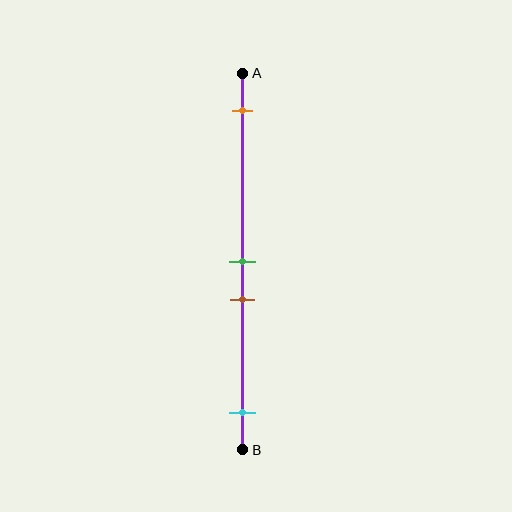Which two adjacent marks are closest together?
The green and brown marks are the closest adjacent pair.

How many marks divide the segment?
There are 4 marks dividing the segment.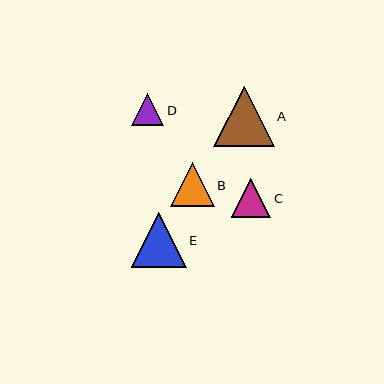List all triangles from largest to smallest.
From largest to smallest: A, E, B, C, D.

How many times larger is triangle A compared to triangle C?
Triangle A is approximately 1.5 times the size of triangle C.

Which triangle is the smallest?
Triangle D is the smallest with a size of approximately 32 pixels.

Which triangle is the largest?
Triangle A is the largest with a size of approximately 60 pixels.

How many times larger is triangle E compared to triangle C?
Triangle E is approximately 1.4 times the size of triangle C.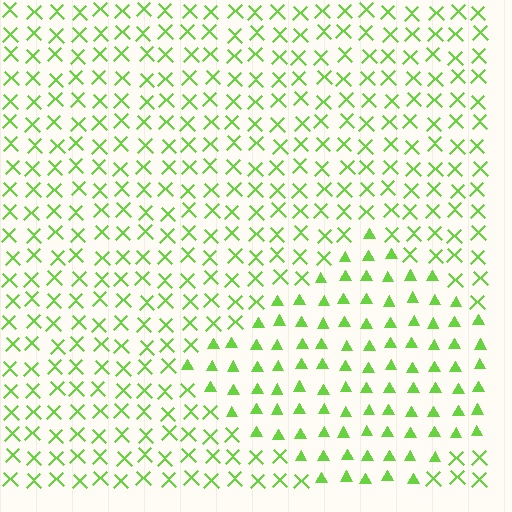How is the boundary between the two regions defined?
The boundary is defined by a change in element shape: triangles inside vs. X marks outside. All elements share the same color and spacing.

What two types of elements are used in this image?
The image uses triangles inside the diamond region and X marks outside it.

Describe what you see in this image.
The image is filled with small lime elements arranged in a uniform grid. A diamond-shaped region contains triangles, while the surrounding area contains X marks. The boundary is defined purely by the change in element shape.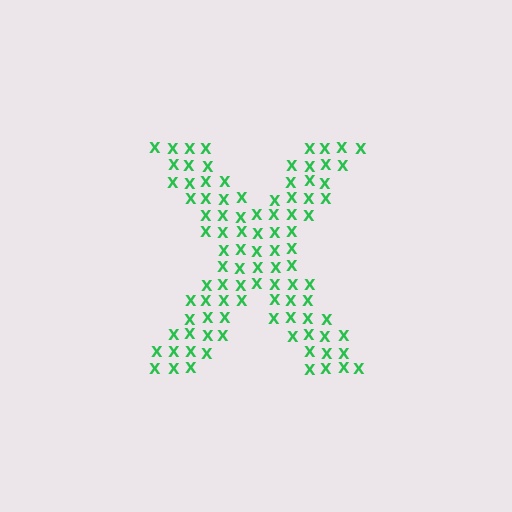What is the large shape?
The large shape is the letter X.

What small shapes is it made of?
It is made of small letter X's.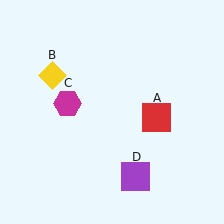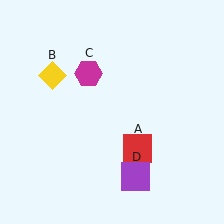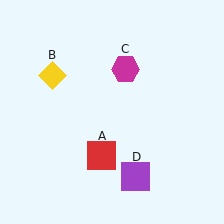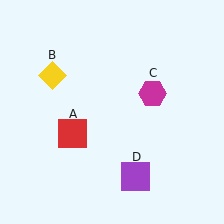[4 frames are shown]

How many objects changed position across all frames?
2 objects changed position: red square (object A), magenta hexagon (object C).